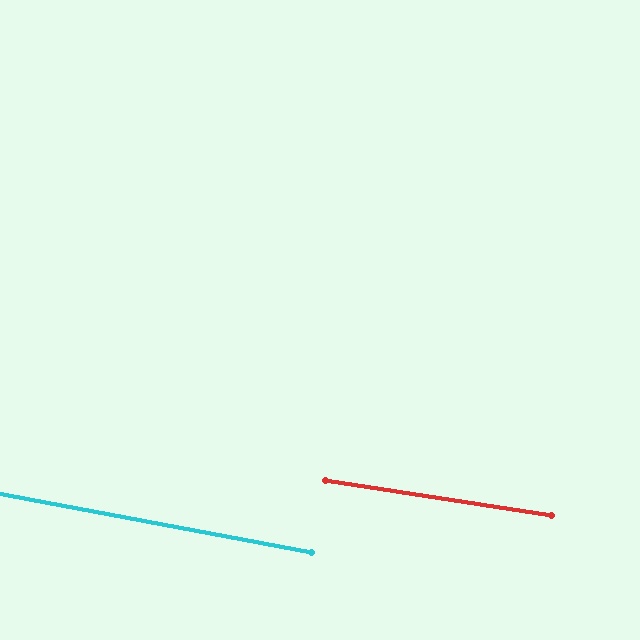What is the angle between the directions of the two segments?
Approximately 2 degrees.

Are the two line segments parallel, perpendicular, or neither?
Parallel — their directions differ by only 1.8°.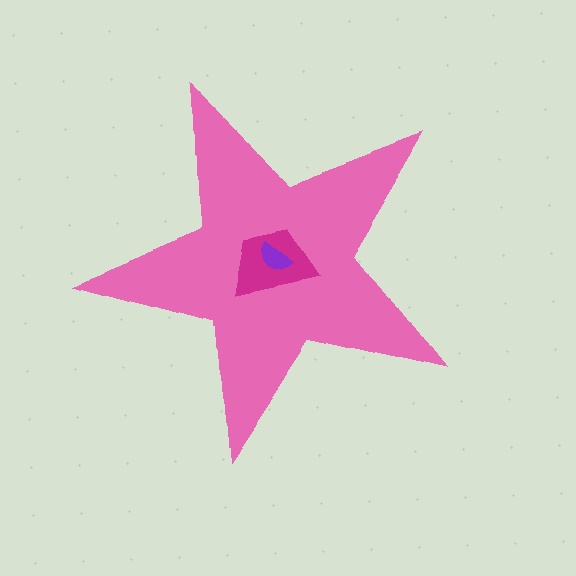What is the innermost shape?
The purple semicircle.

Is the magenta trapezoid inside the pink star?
Yes.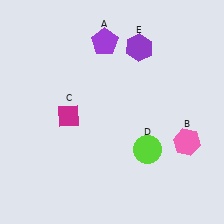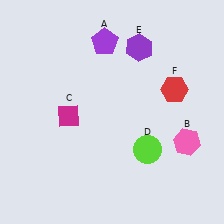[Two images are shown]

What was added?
A red hexagon (F) was added in Image 2.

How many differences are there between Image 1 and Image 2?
There is 1 difference between the two images.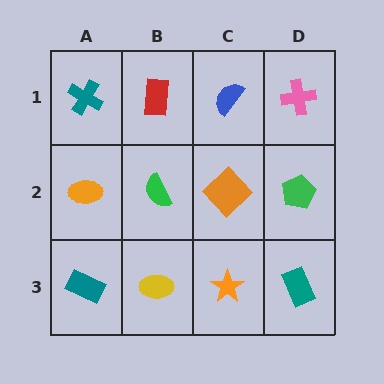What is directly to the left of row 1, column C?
A red rectangle.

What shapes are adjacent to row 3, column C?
An orange diamond (row 2, column C), a yellow ellipse (row 3, column B), a teal rectangle (row 3, column D).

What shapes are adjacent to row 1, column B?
A green semicircle (row 2, column B), a teal cross (row 1, column A), a blue semicircle (row 1, column C).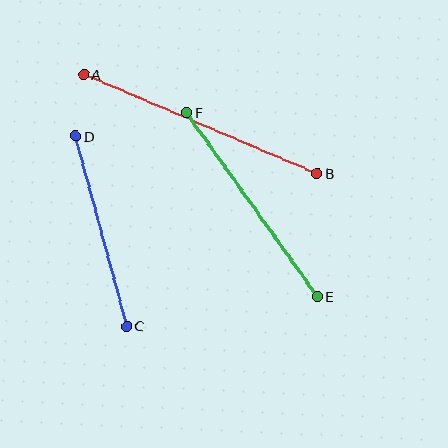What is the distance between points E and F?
The distance is approximately 226 pixels.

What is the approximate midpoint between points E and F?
The midpoint is at approximately (252, 204) pixels.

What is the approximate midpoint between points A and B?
The midpoint is at approximately (200, 124) pixels.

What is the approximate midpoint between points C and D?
The midpoint is at approximately (101, 231) pixels.